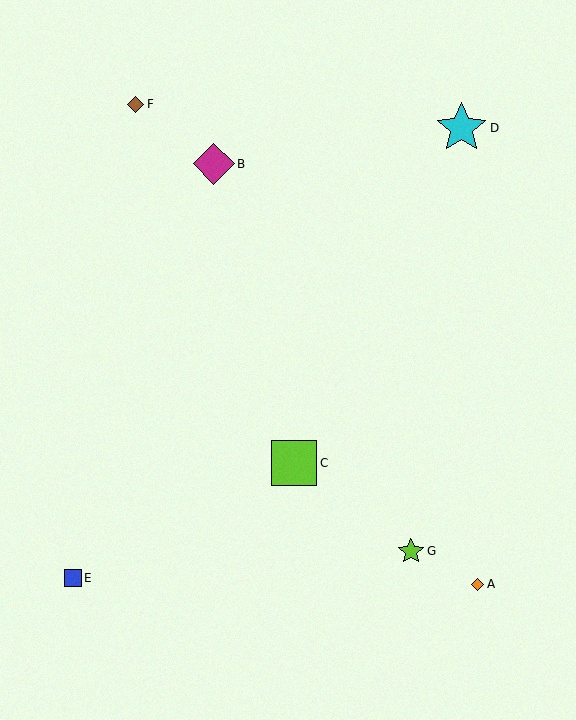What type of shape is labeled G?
Shape G is a lime star.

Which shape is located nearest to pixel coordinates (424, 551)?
The lime star (labeled G) at (411, 551) is nearest to that location.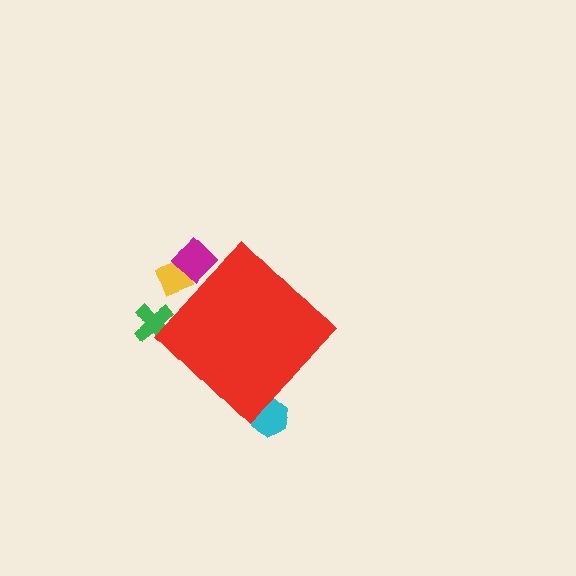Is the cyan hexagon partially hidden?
Yes, the cyan hexagon is partially hidden behind the red diamond.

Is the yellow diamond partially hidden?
Yes, the yellow diamond is partially hidden behind the red diamond.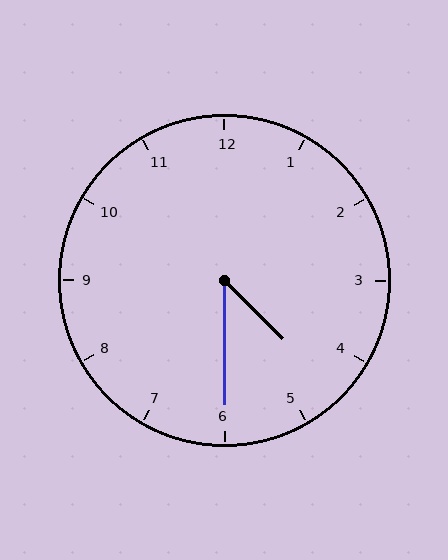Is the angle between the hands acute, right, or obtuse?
It is acute.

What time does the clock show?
4:30.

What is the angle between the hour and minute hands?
Approximately 45 degrees.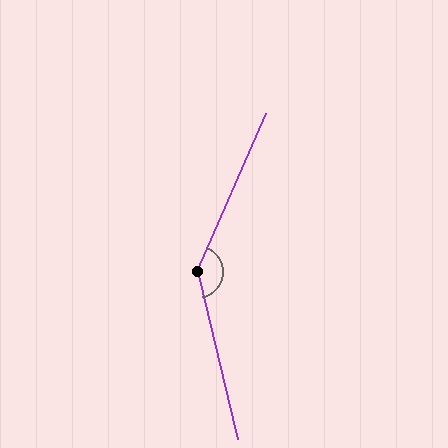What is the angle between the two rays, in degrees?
Approximately 143 degrees.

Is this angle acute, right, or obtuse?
It is obtuse.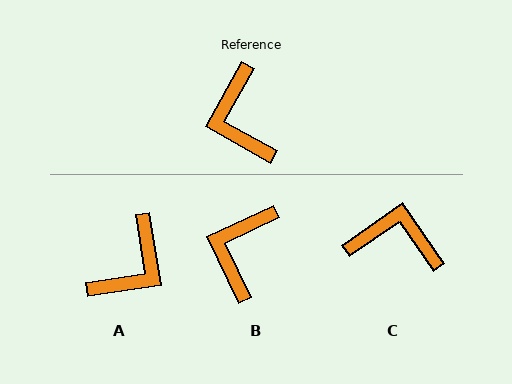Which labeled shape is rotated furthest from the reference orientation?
A, about 128 degrees away.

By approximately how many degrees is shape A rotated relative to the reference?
Approximately 128 degrees counter-clockwise.